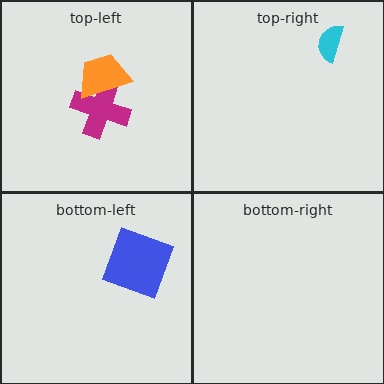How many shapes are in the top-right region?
1.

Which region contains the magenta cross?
The top-left region.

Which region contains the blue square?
The bottom-left region.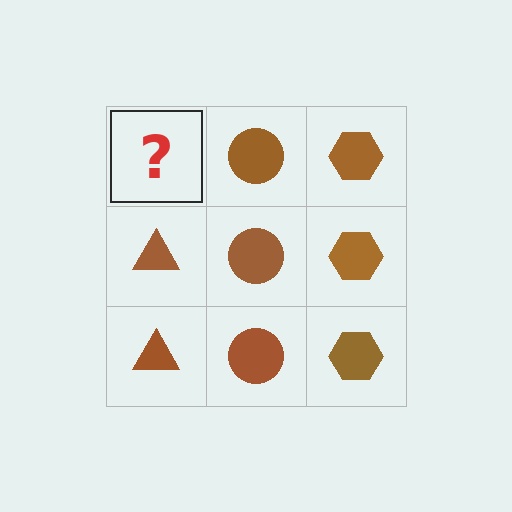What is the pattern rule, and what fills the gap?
The rule is that each column has a consistent shape. The gap should be filled with a brown triangle.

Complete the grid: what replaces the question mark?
The question mark should be replaced with a brown triangle.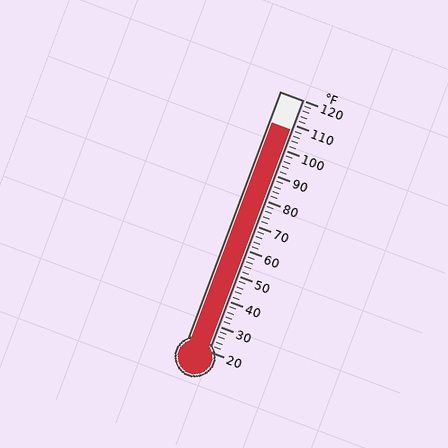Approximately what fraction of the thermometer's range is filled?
The thermometer is filled to approximately 90% of its range.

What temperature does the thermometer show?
The thermometer shows approximately 108°F.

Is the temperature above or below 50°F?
The temperature is above 50°F.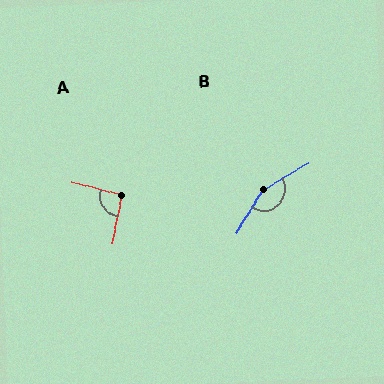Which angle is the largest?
B, at approximately 152 degrees.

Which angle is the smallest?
A, at approximately 93 degrees.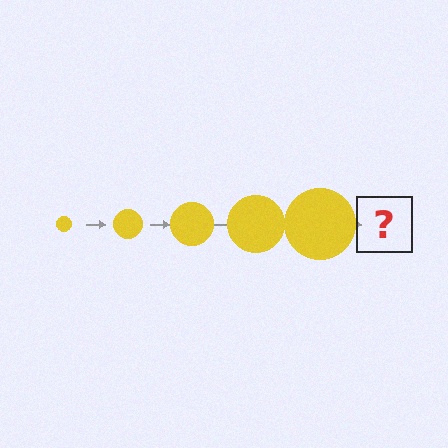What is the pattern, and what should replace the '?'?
The pattern is that the circle gets progressively larger each step. The '?' should be a yellow circle, larger than the previous one.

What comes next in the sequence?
The next element should be a yellow circle, larger than the previous one.